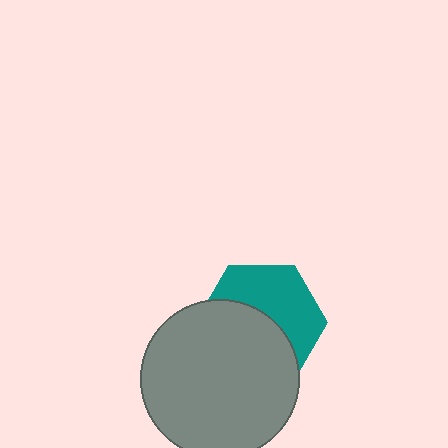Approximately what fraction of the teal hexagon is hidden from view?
Roughly 52% of the teal hexagon is hidden behind the gray circle.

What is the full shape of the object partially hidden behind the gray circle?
The partially hidden object is a teal hexagon.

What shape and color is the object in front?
The object in front is a gray circle.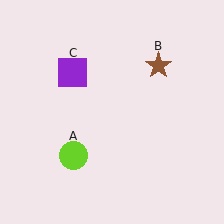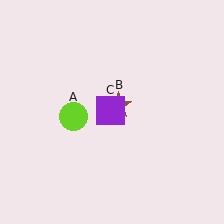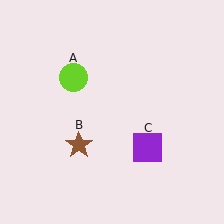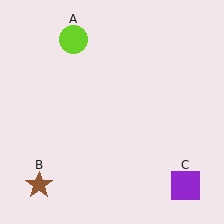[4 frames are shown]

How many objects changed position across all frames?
3 objects changed position: lime circle (object A), brown star (object B), purple square (object C).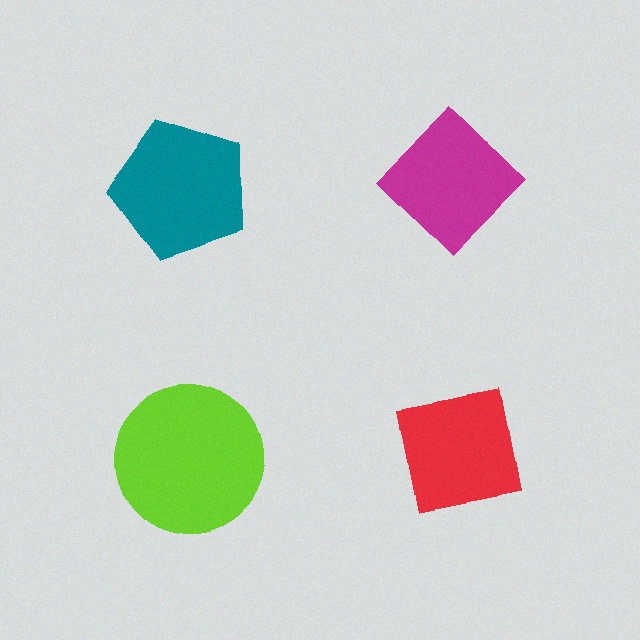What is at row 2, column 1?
A lime circle.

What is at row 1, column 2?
A magenta diamond.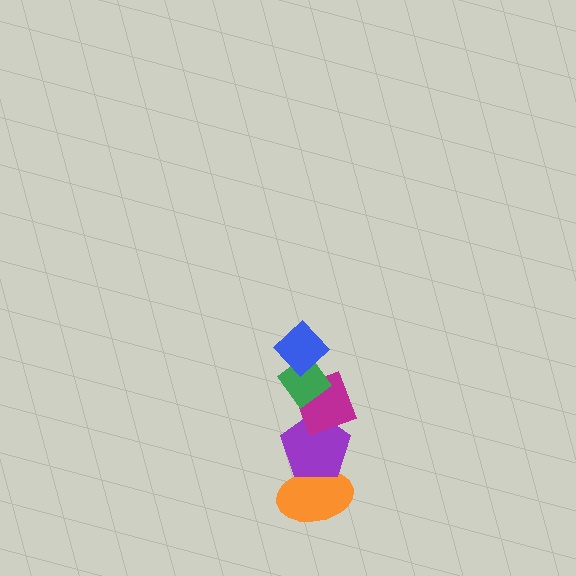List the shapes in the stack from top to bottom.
From top to bottom: the blue diamond, the green diamond, the magenta diamond, the purple pentagon, the orange ellipse.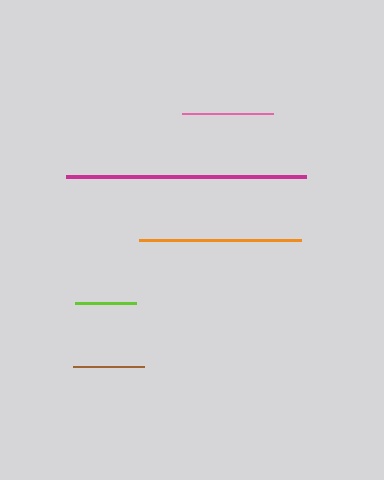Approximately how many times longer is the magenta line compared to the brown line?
The magenta line is approximately 3.4 times the length of the brown line.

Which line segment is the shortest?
The lime line is the shortest at approximately 61 pixels.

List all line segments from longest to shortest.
From longest to shortest: magenta, orange, pink, brown, lime.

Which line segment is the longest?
The magenta line is the longest at approximately 241 pixels.